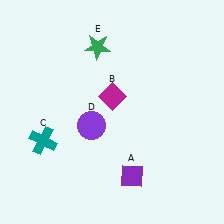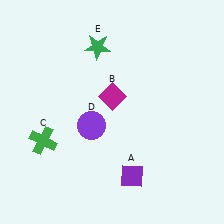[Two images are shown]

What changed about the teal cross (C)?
In Image 1, C is teal. In Image 2, it changed to green.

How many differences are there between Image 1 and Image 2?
There is 1 difference between the two images.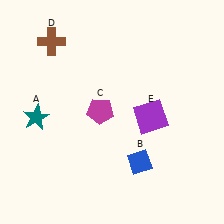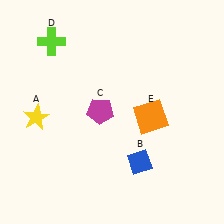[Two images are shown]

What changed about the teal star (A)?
In Image 1, A is teal. In Image 2, it changed to yellow.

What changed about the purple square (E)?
In Image 1, E is purple. In Image 2, it changed to orange.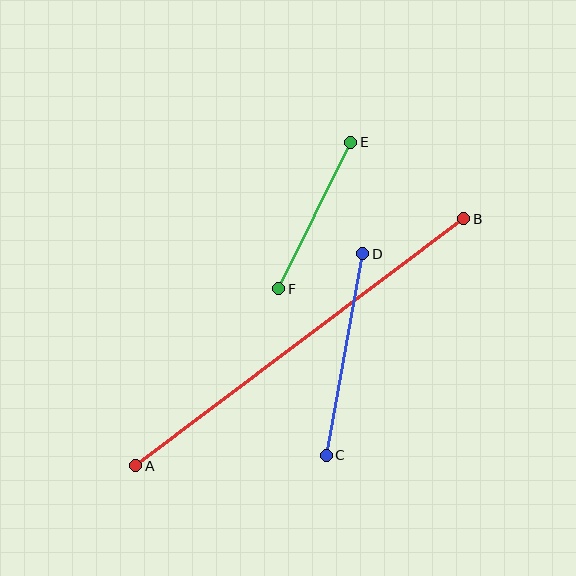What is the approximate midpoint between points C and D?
The midpoint is at approximately (344, 354) pixels.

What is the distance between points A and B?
The distance is approximately 411 pixels.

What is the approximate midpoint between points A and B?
The midpoint is at approximately (300, 342) pixels.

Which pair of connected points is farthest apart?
Points A and B are farthest apart.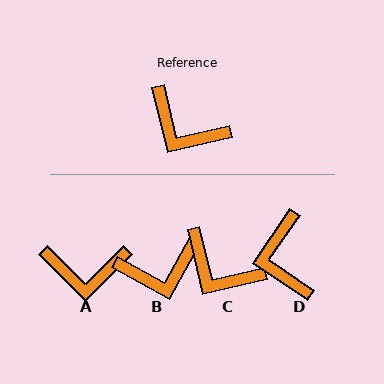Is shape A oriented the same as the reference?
No, it is off by about 31 degrees.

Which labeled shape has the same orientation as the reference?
C.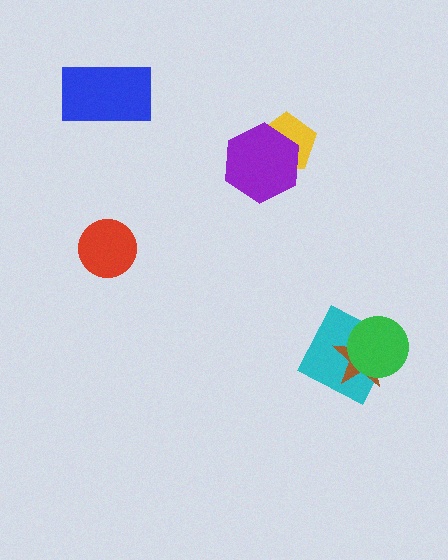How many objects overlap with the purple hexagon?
1 object overlaps with the purple hexagon.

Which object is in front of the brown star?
The green circle is in front of the brown star.